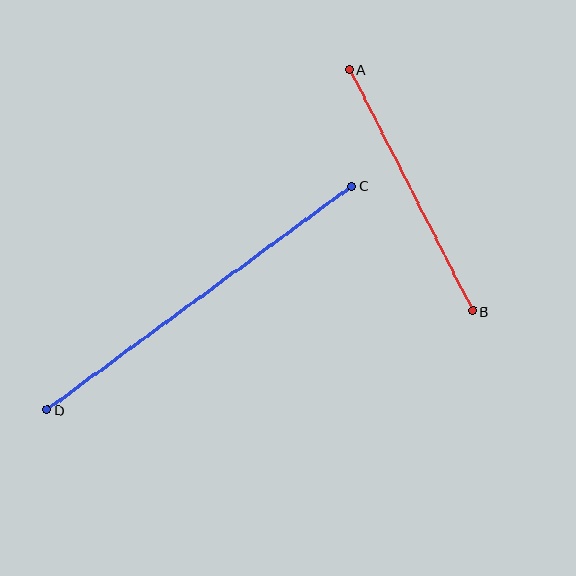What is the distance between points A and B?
The distance is approximately 271 pixels.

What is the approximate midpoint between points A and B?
The midpoint is at approximately (411, 190) pixels.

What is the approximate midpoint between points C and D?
The midpoint is at approximately (199, 298) pixels.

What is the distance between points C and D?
The distance is approximately 378 pixels.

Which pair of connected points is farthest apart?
Points C and D are farthest apart.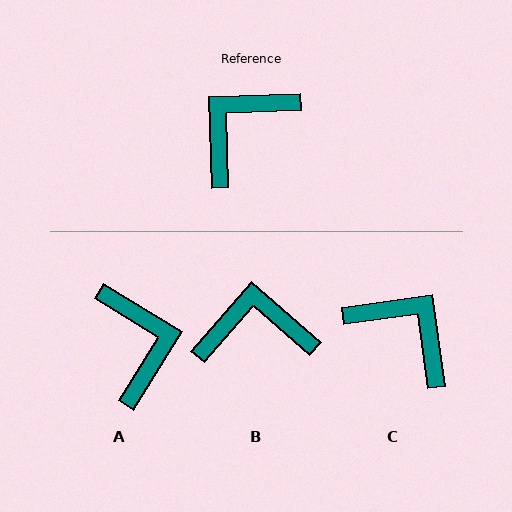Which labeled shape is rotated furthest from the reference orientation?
A, about 123 degrees away.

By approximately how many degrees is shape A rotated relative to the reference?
Approximately 123 degrees clockwise.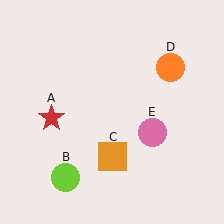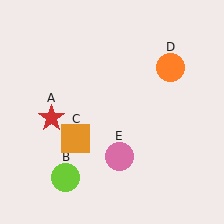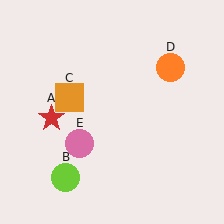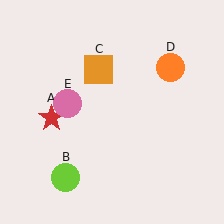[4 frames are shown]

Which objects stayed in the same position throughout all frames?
Red star (object A) and lime circle (object B) and orange circle (object D) remained stationary.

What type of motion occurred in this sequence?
The orange square (object C), pink circle (object E) rotated clockwise around the center of the scene.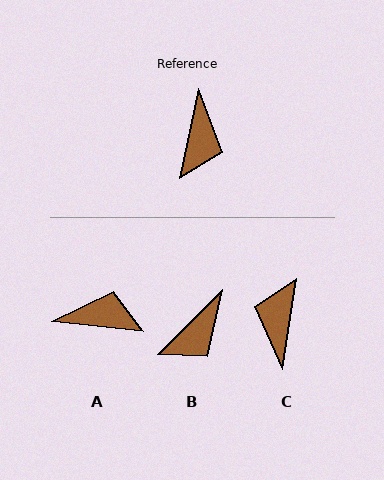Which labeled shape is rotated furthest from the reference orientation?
C, about 176 degrees away.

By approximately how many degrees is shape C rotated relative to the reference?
Approximately 176 degrees clockwise.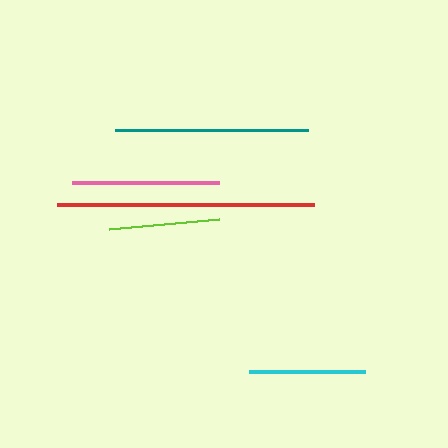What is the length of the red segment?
The red segment is approximately 257 pixels long.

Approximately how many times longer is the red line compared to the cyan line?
The red line is approximately 2.2 times the length of the cyan line.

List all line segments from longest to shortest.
From longest to shortest: red, teal, pink, cyan, lime.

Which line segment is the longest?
The red line is the longest at approximately 257 pixels.